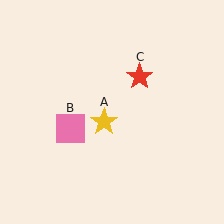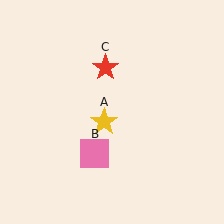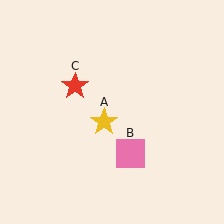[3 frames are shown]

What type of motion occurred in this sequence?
The pink square (object B), red star (object C) rotated counterclockwise around the center of the scene.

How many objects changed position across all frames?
2 objects changed position: pink square (object B), red star (object C).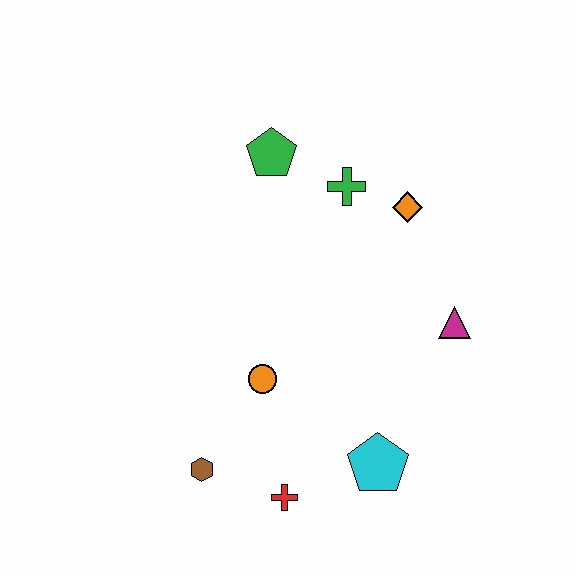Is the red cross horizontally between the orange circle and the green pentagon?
No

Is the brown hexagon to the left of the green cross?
Yes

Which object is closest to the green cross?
The orange diamond is closest to the green cross.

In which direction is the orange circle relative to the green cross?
The orange circle is below the green cross.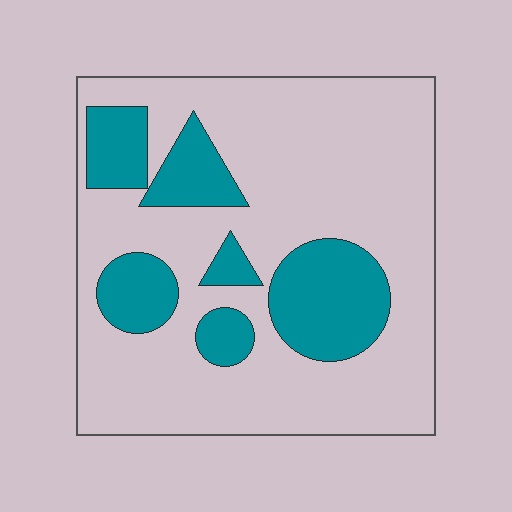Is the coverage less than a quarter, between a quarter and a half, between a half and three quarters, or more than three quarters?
Between a quarter and a half.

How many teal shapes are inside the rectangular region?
6.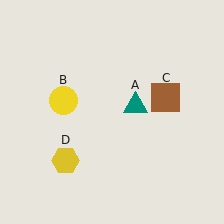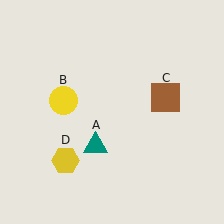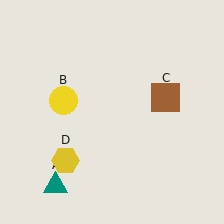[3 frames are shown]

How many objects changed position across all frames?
1 object changed position: teal triangle (object A).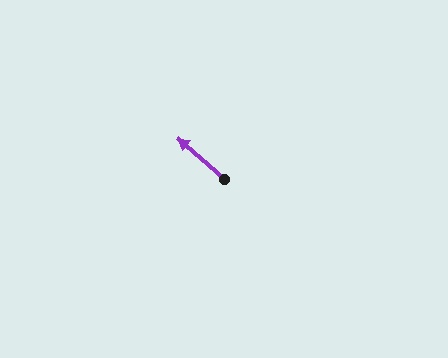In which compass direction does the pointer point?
Northwest.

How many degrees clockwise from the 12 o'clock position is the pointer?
Approximately 312 degrees.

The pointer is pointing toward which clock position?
Roughly 10 o'clock.